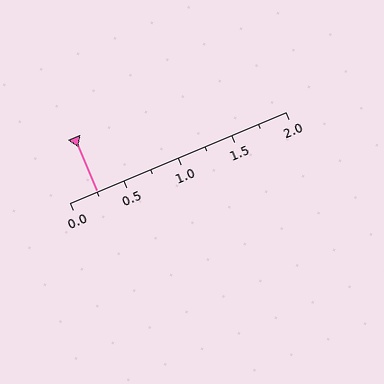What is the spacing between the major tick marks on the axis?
The major ticks are spaced 0.5 apart.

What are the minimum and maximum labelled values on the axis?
The axis runs from 0.0 to 2.0.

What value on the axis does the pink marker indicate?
The marker indicates approximately 0.25.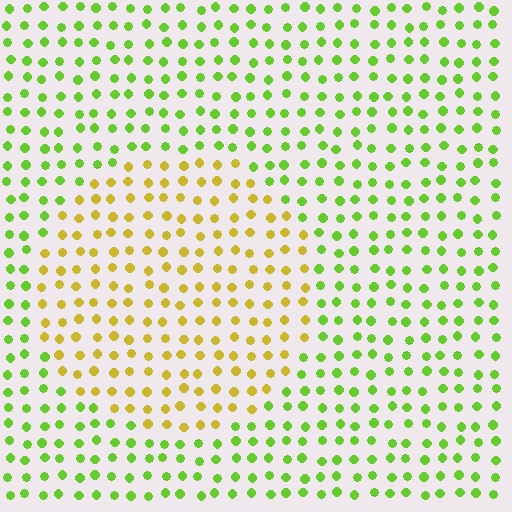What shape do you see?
I see a circle.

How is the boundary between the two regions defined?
The boundary is defined purely by a slight shift in hue (about 47 degrees). Spacing, size, and orientation are identical on both sides.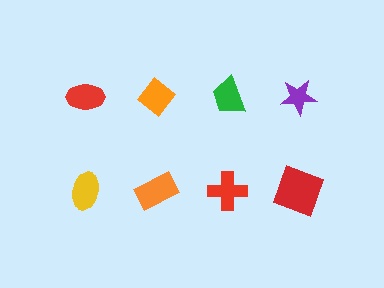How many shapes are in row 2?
4 shapes.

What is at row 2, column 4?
A red square.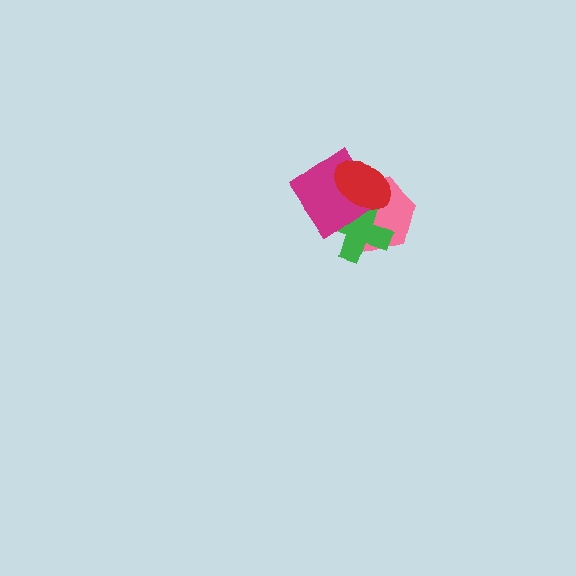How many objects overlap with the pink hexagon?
3 objects overlap with the pink hexagon.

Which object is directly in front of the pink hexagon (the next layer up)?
The green cross is directly in front of the pink hexagon.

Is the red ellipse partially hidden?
No, no other shape covers it.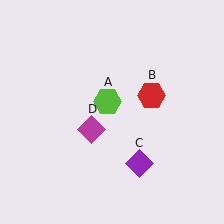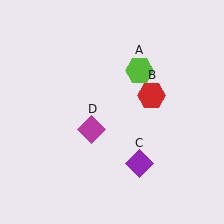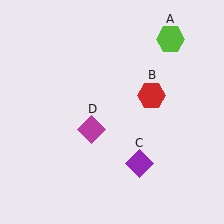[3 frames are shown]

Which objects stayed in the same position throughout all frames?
Red hexagon (object B) and purple diamond (object C) and magenta diamond (object D) remained stationary.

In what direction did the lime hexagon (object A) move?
The lime hexagon (object A) moved up and to the right.